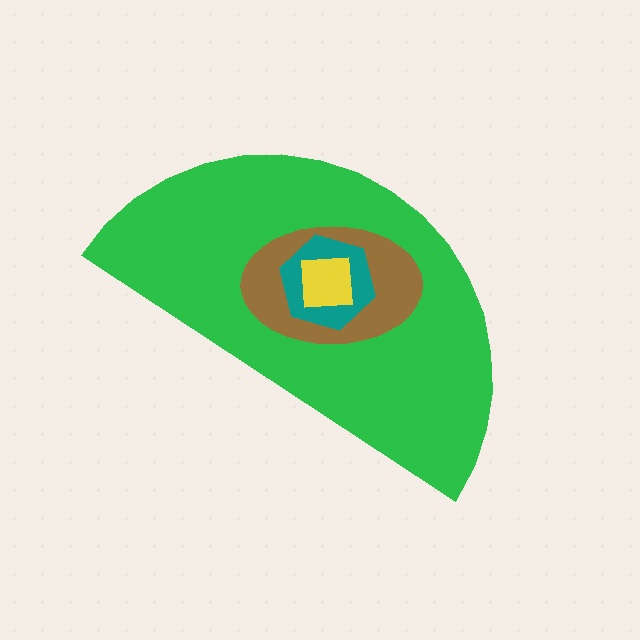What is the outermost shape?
The green semicircle.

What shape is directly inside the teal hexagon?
The yellow square.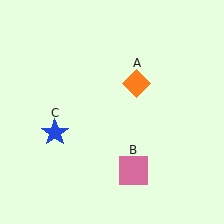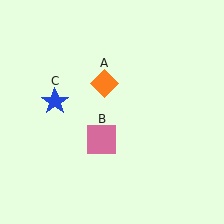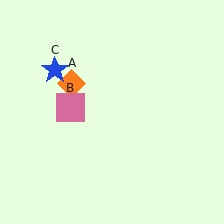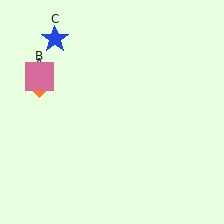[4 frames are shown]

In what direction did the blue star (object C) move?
The blue star (object C) moved up.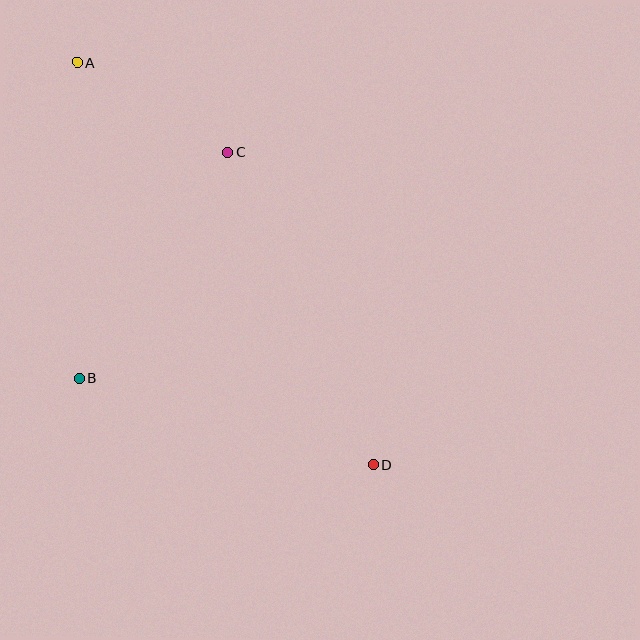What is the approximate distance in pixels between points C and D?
The distance between C and D is approximately 345 pixels.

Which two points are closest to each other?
Points A and C are closest to each other.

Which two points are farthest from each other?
Points A and D are farthest from each other.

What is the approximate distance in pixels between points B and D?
The distance between B and D is approximately 307 pixels.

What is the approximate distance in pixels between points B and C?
The distance between B and C is approximately 271 pixels.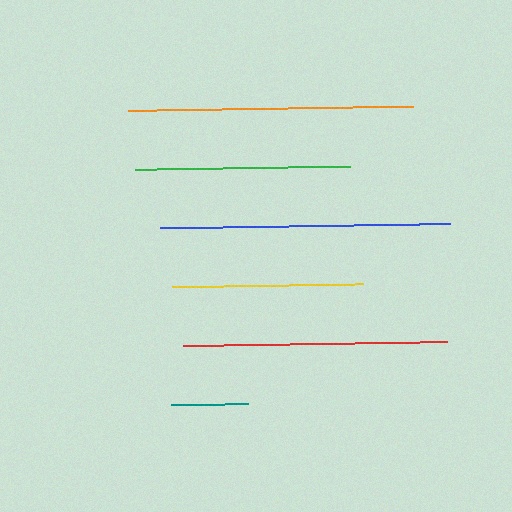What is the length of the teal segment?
The teal segment is approximately 77 pixels long.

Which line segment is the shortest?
The teal line is the shortest at approximately 77 pixels.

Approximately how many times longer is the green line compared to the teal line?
The green line is approximately 2.8 times the length of the teal line.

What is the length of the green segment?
The green segment is approximately 214 pixels long.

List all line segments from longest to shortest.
From longest to shortest: blue, orange, red, green, yellow, teal.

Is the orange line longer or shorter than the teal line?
The orange line is longer than the teal line.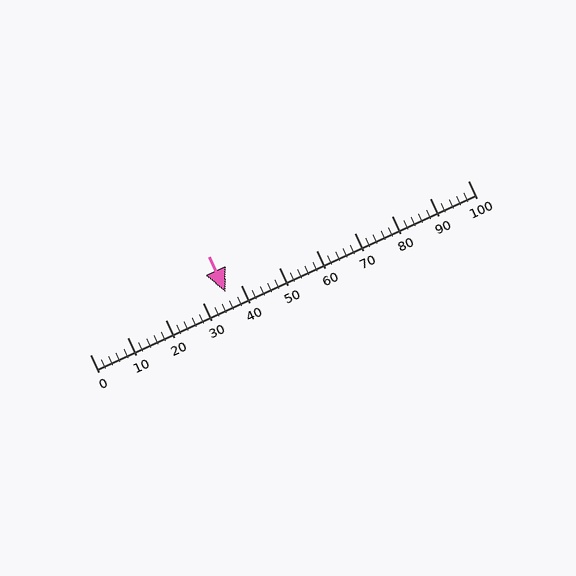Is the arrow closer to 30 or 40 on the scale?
The arrow is closer to 40.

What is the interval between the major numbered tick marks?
The major tick marks are spaced 10 units apart.